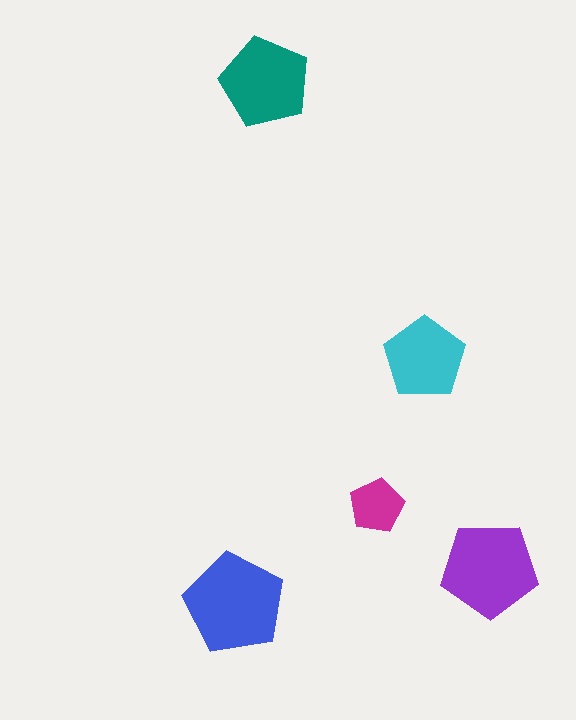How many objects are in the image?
There are 5 objects in the image.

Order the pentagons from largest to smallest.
the blue one, the purple one, the teal one, the cyan one, the magenta one.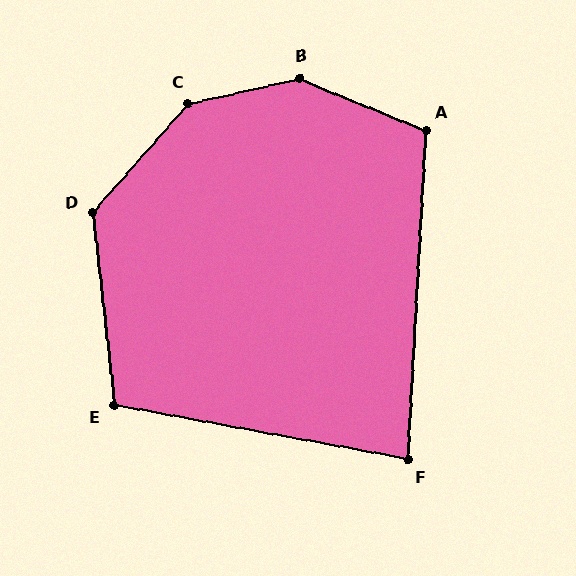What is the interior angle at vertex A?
Approximately 109 degrees (obtuse).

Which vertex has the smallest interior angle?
F, at approximately 83 degrees.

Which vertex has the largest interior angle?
B, at approximately 145 degrees.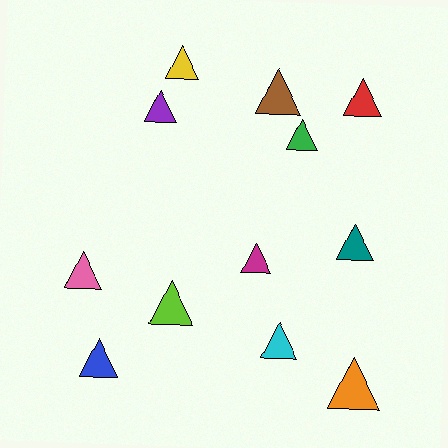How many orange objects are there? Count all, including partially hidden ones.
There is 1 orange object.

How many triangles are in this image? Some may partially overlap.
There are 12 triangles.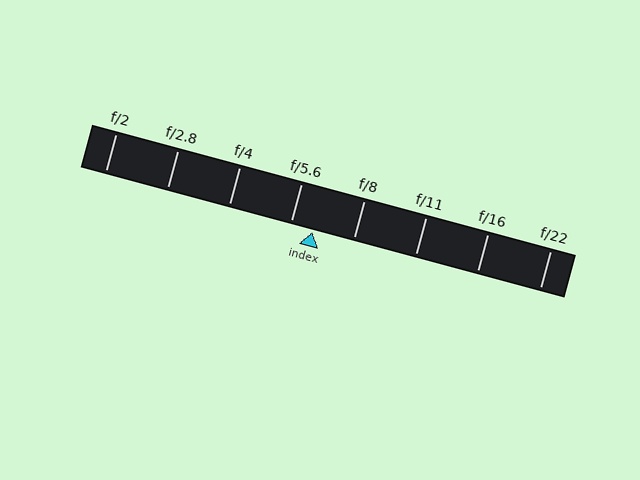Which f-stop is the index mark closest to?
The index mark is closest to f/5.6.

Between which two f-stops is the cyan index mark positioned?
The index mark is between f/5.6 and f/8.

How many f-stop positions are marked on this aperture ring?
There are 8 f-stop positions marked.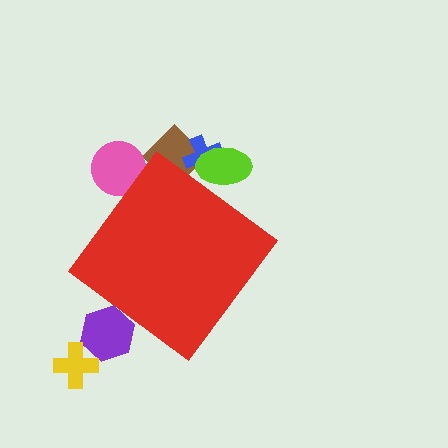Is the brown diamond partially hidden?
Yes, the brown diamond is partially hidden behind the red diamond.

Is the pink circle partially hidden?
Yes, the pink circle is partially hidden behind the red diamond.